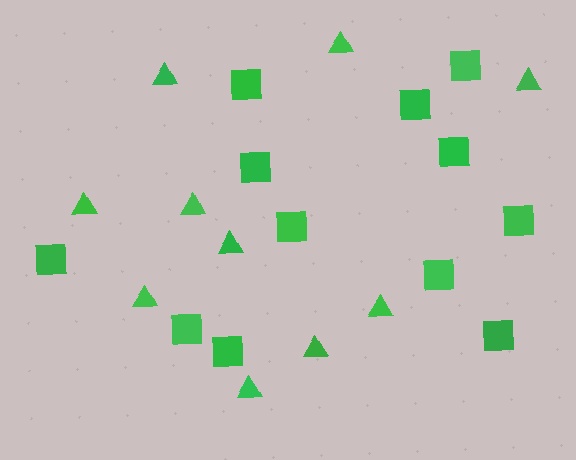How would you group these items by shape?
There are 2 groups: one group of squares (12) and one group of triangles (10).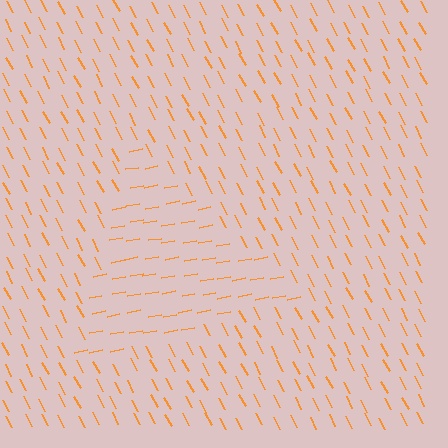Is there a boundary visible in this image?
Yes, there is a texture boundary formed by a change in line orientation.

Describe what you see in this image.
The image is filled with small orange line segments. A triangle region in the image has lines oriented differently from the surrounding lines, creating a visible texture boundary.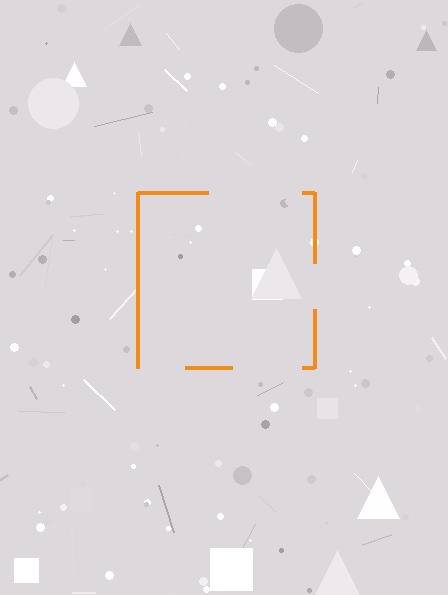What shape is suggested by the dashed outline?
The dashed outline suggests a square.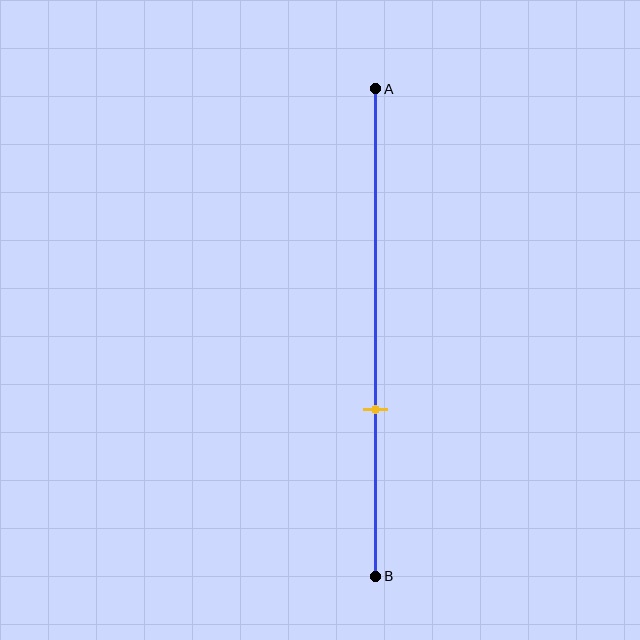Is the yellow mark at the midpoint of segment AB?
No, the mark is at about 65% from A, not at the 50% midpoint.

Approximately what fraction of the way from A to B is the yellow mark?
The yellow mark is approximately 65% of the way from A to B.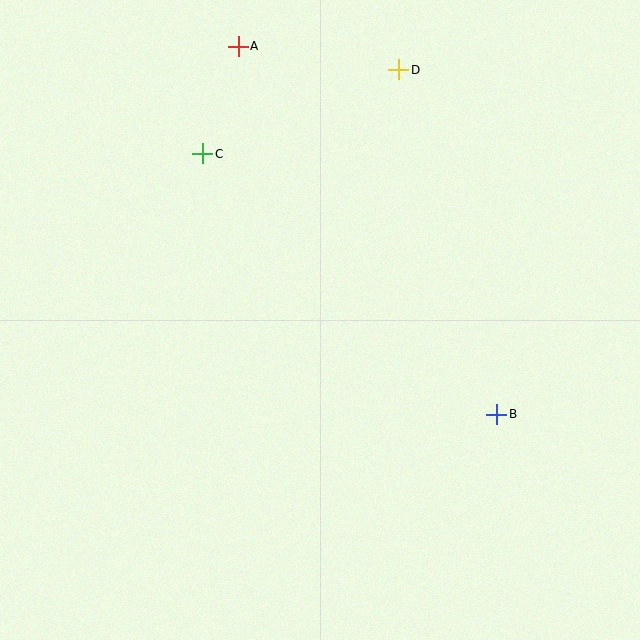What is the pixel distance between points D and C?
The distance between D and C is 213 pixels.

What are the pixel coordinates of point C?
Point C is at (203, 154).